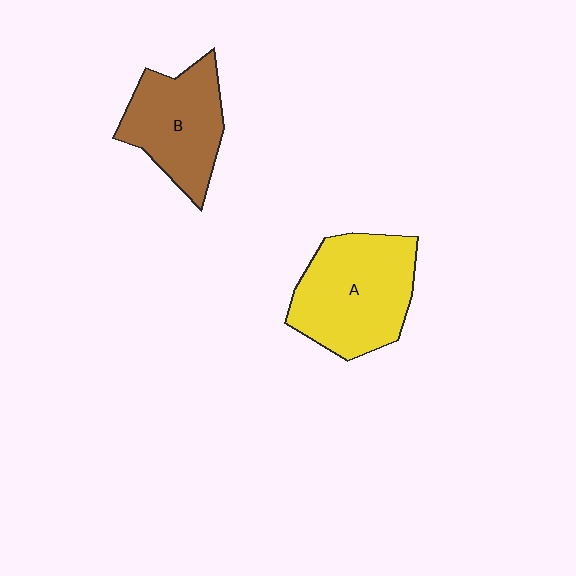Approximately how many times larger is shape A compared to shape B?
Approximately 1.3 times.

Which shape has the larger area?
Shape A (yellow).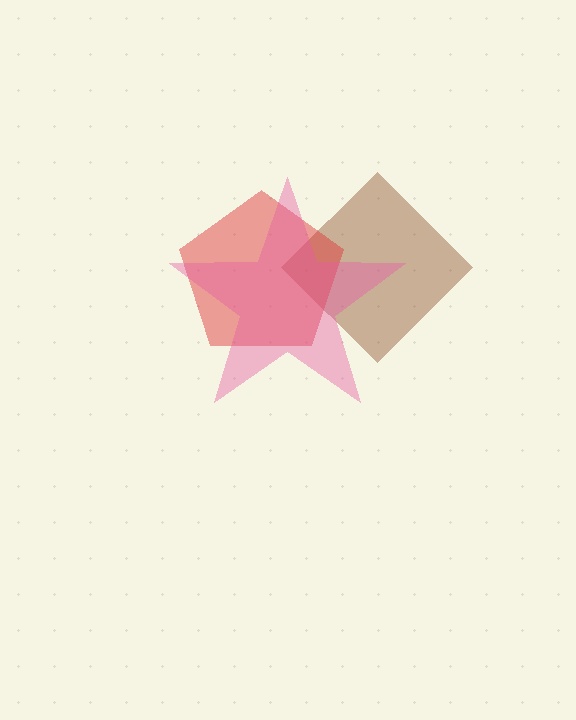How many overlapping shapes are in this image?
There are 3 overlapping shapes in the image.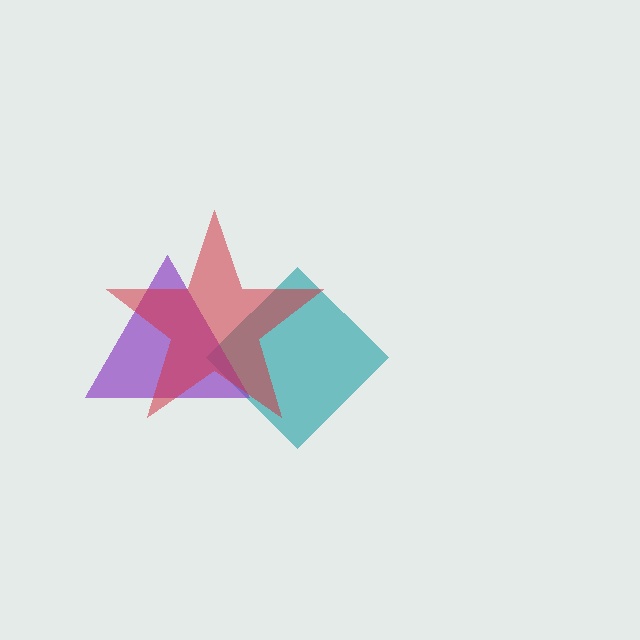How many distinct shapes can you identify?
There are 3 distinct shapes: a teal diamond, a purple triangle, a red star.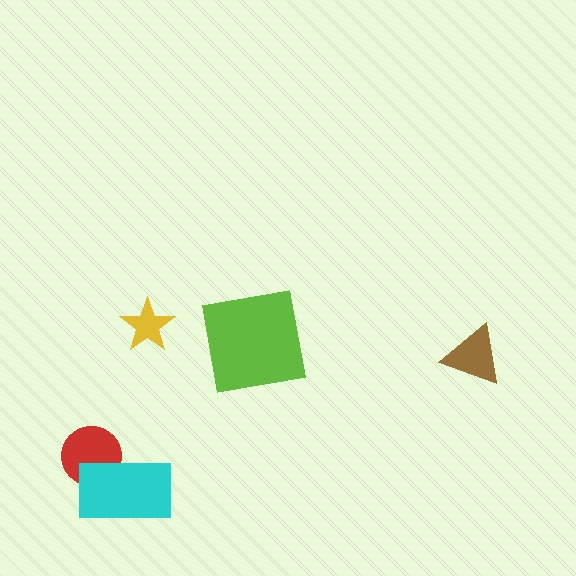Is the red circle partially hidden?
Yes, it is partially covered by another shape.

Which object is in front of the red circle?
The cyan rectangle is in front of the red circle.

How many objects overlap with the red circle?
1 object overlaps with the red circle.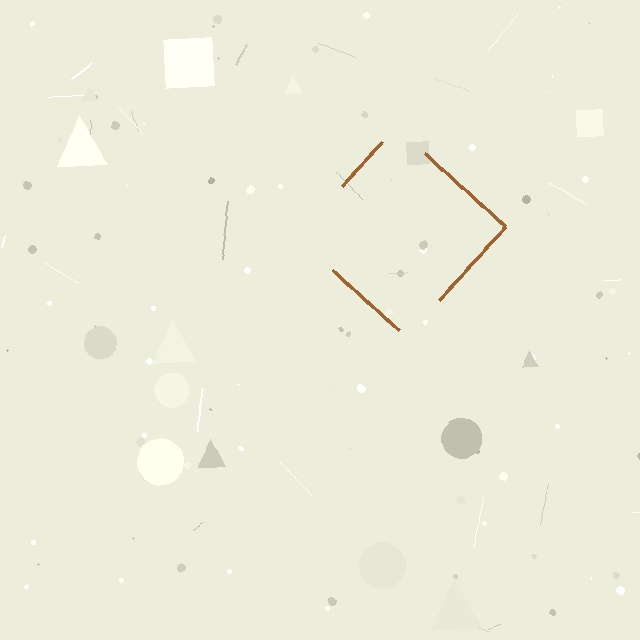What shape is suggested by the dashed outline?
The dashed outline suggests a diamond.